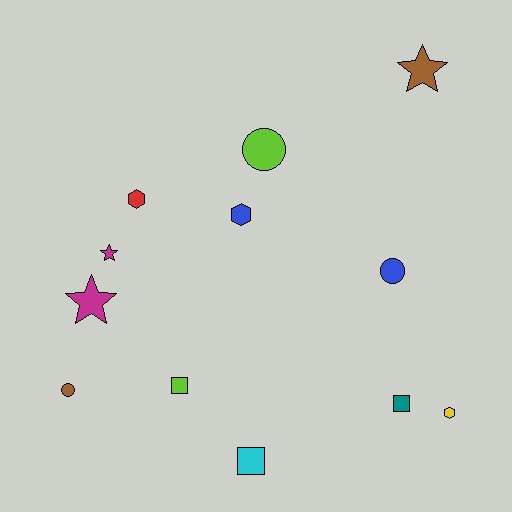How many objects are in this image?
There are 12 objects.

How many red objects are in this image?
There is 1 red object.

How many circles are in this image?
There are 3 circles.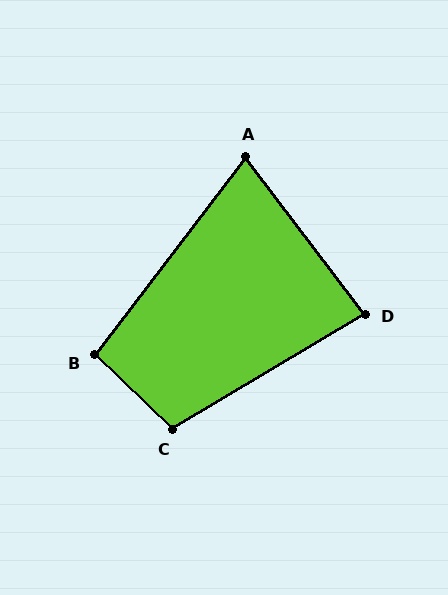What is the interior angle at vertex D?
Approximately 84 degrees (acute).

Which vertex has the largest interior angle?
C, at approximately 105 degrees.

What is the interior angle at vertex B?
Approximately 96 degrees (obtuse).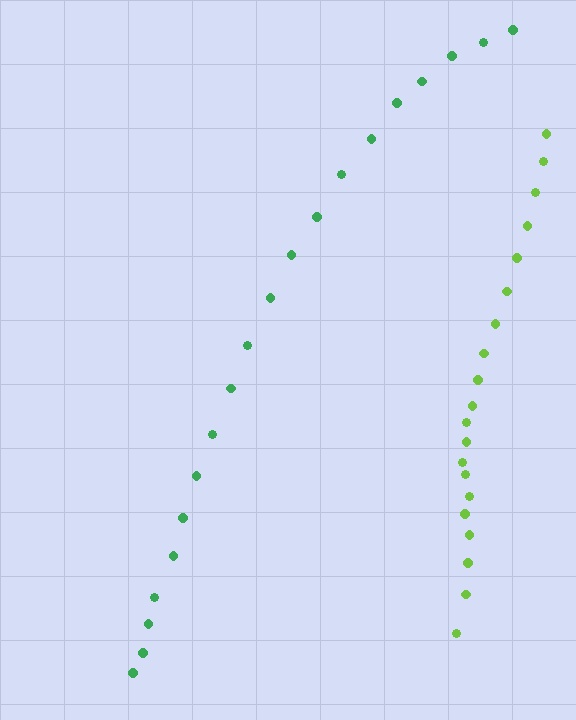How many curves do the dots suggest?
There are 2 distinct paths.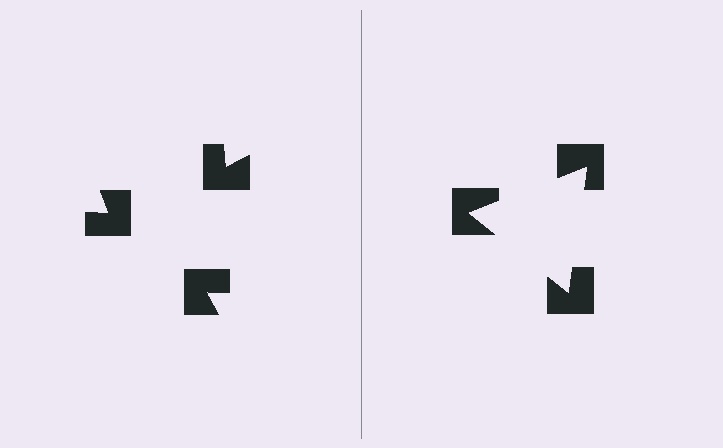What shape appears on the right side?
An illusory triangle.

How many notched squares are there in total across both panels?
6 — 3 on each side.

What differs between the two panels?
The notched squares are positioned identically on both sides; only the wedge orientations differ. On the right they align to a triangle; on the left they are misaligned.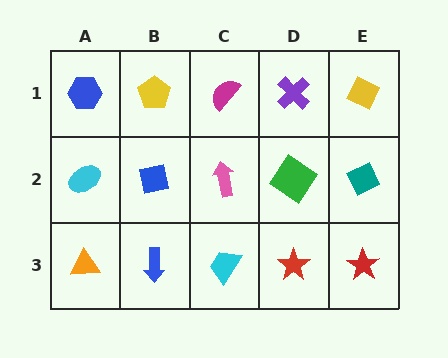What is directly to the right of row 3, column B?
A cyan trapezoid.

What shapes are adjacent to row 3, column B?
A blue square (row 2, column B), an orange triangle (row 3, column A), a cyan trapezoid (row 3, column C).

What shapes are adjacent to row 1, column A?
A cyan ellipse (row 2, column A), a yellow pentagon (row 1, column B).